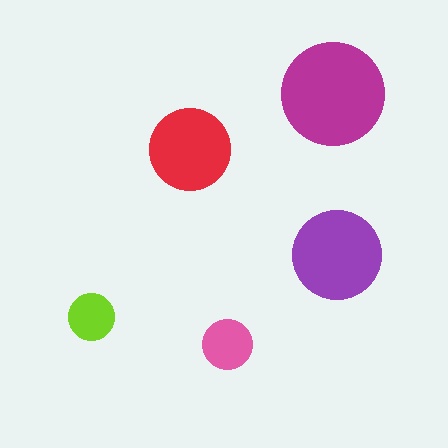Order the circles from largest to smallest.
the magenta one, the purple one, the red one, the pink one, the lime one.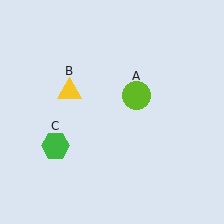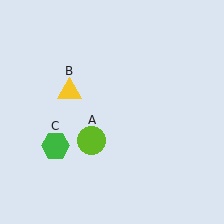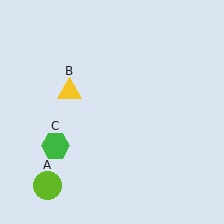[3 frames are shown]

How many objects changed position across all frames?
1 object changed position: lime circle (object A).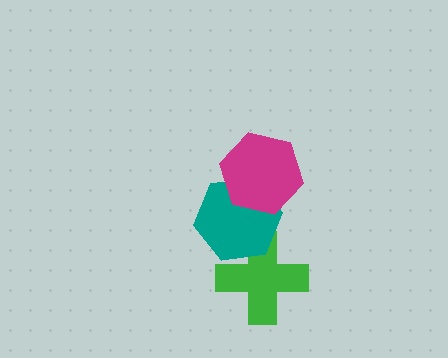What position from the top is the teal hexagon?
The teal hexagon is 2nd from the top.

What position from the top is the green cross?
The green cross is 3rd from the top.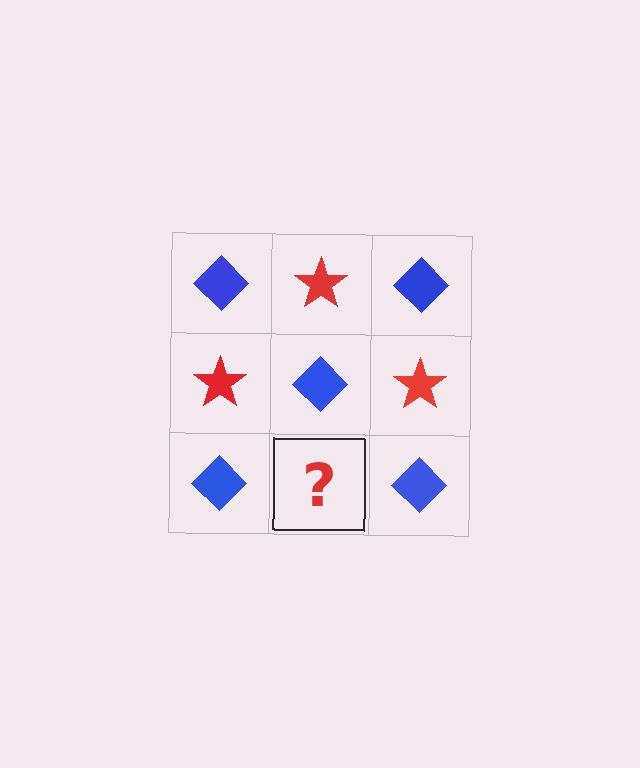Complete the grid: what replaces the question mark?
The question mark should be replaced with a red star.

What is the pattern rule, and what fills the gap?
The rule is that it alternates blue diamond and red star in a checkerboard pattern. The gap should be filled with a red star.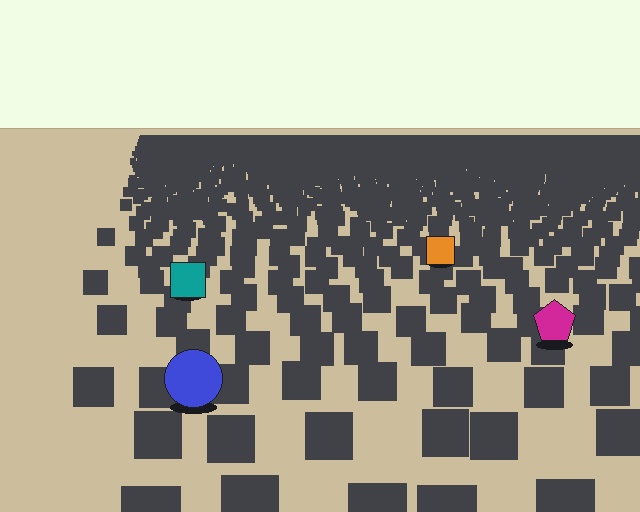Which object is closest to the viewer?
The blue circle is closest. The texture marks near it are larger and more spread out.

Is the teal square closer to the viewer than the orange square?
Yes. The teal square is closer — you can tell from the texture gradient: the ground texture is coarser near it.